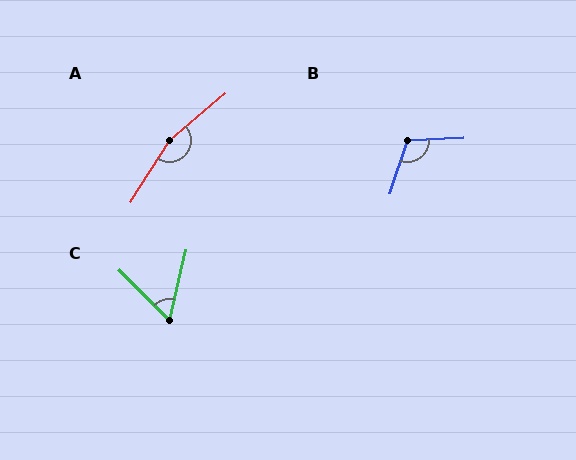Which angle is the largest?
A, at approximately 162 degrees.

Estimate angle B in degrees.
Approximately 111 degrees.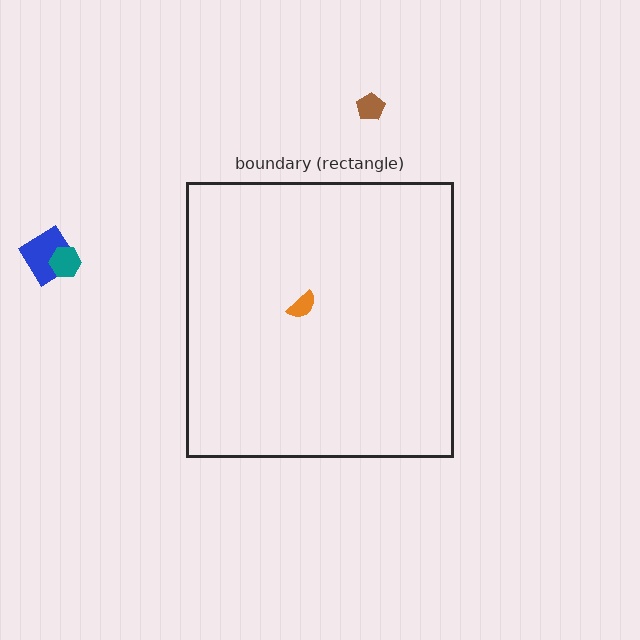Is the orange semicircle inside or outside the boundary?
Inside.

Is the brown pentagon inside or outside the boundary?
Outside.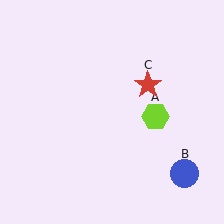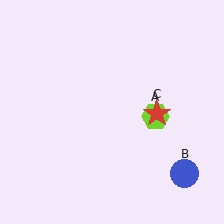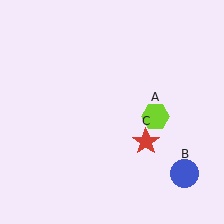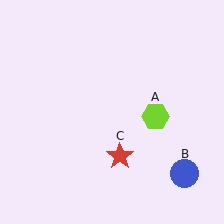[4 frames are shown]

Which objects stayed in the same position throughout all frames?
Lime hexagon (object A) and blue circle (object B) remained stationary.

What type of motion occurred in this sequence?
The red star (object C) rotated clockwise around the center of the scene.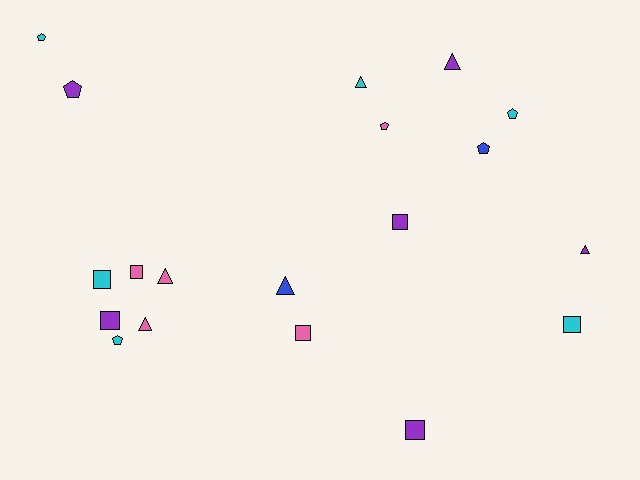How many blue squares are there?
There are no blue squares.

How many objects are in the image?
There are 19 objects.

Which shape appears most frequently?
Square, with 7 objects.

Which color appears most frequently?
Cyan, with 6 objects.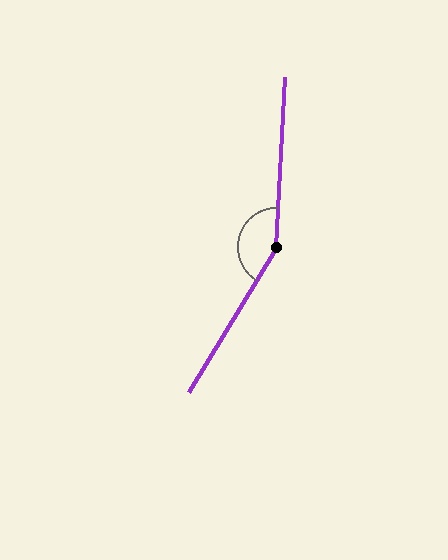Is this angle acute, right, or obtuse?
It is obtuse.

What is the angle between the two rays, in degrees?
Approximately 152 degrees.